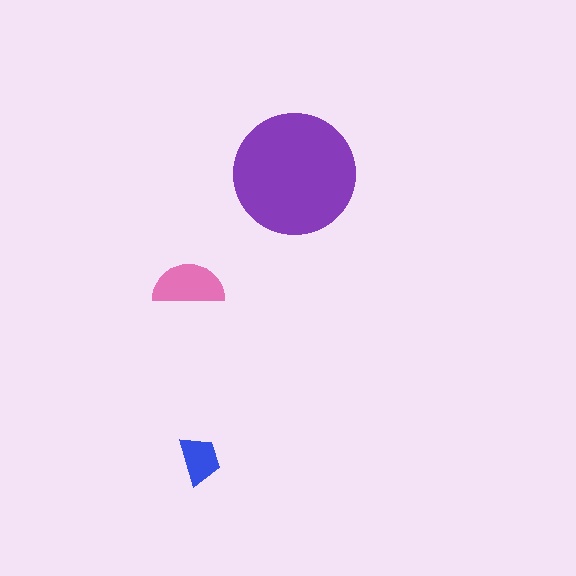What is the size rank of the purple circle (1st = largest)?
1st.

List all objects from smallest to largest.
The blue trapezoid, the pink semicircle, the purple circle.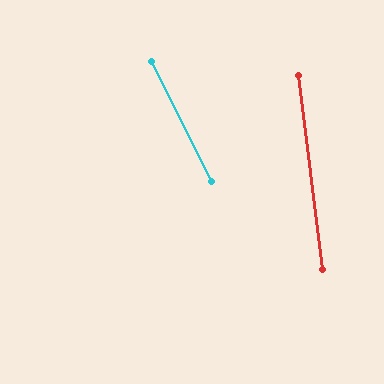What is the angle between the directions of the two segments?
Approximately 20 degrees.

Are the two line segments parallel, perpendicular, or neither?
Neither parallel nor perpendicular — they differ by about 20°.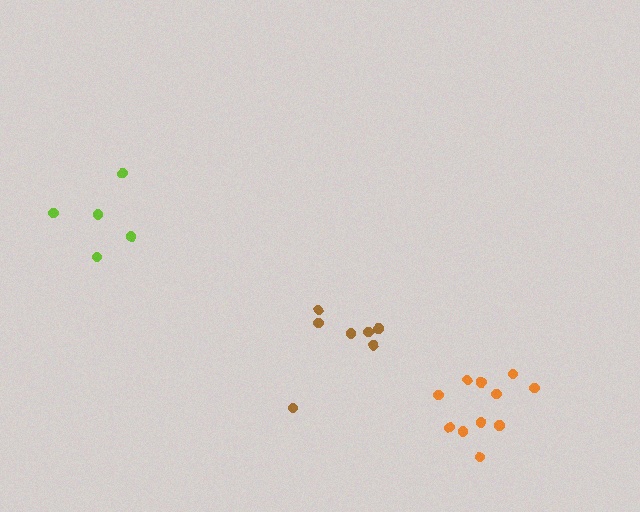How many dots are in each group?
Group 1: 11 dots, Group 2: 5 dots, Group 3: 7 dots (23 total).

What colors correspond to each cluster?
The clusters are colored: orange, lime, brown.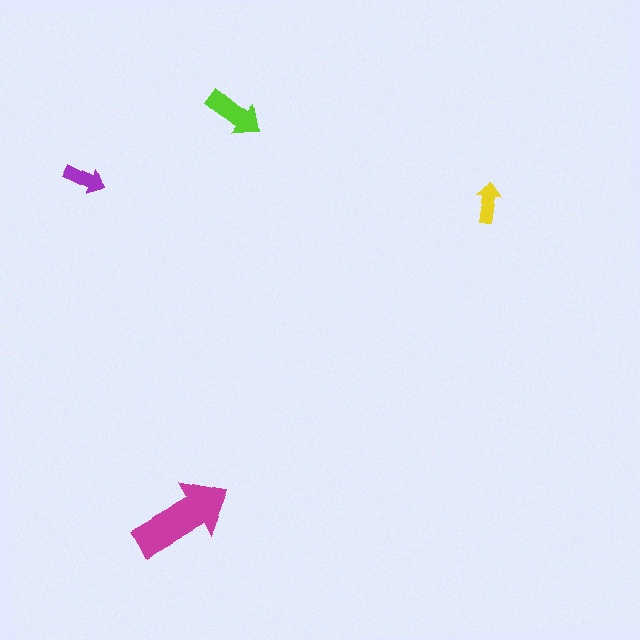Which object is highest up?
The lime arrow is topmost.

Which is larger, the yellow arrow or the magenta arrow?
The magenta one.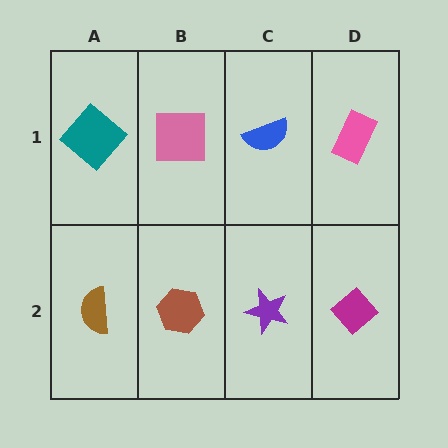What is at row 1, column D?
A pink rectangle.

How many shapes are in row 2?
4 shapes.